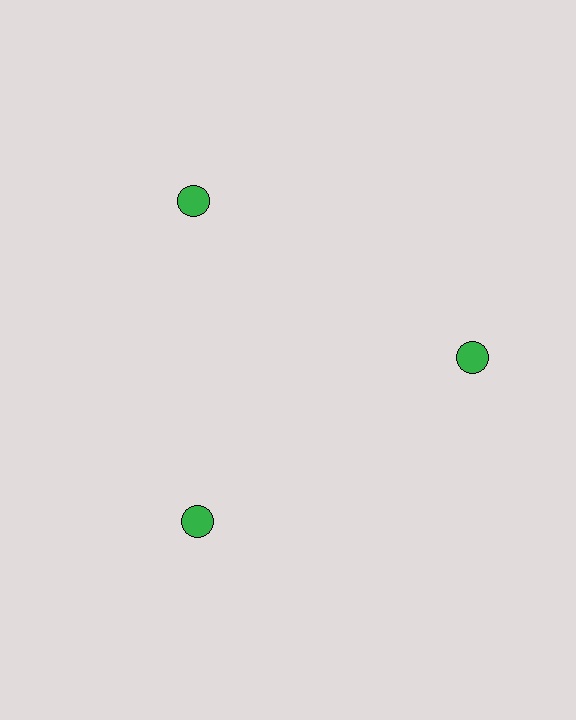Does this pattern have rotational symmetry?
Yes, this pattern has 3-fold rotational symmetry. It looks the same after rotating 120 degrees around the center.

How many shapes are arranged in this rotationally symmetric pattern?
There are 3 shapes, arranged in 3 groups of 1.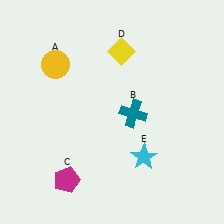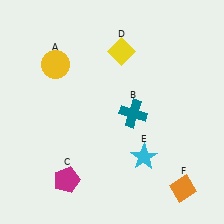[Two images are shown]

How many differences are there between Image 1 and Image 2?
There is 1 difference between the two images.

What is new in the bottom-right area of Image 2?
An orange diamond (F) was added in the bottom-right area of Image 2.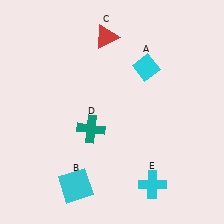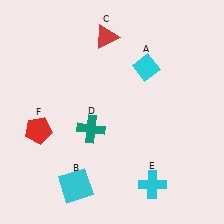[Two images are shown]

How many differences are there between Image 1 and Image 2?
There is 1 difference between the two images.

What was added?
A red pentagon (F) was added in Image 2.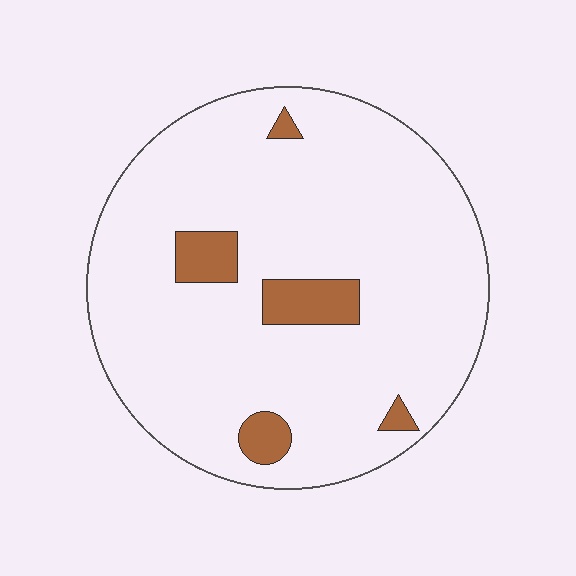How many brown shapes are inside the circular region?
5.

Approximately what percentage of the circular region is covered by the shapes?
Approximately 10%.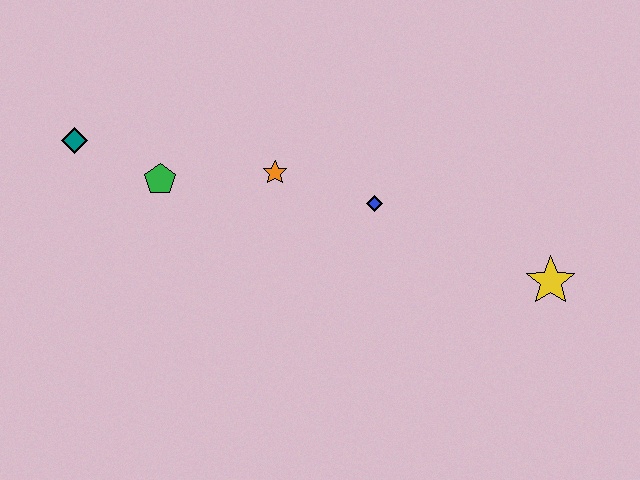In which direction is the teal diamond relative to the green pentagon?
The teal diamond is to the left of the green pentagon.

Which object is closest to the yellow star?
The blue diamond is closest to the yellow star.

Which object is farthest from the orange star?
The yellow star is farthest from the orange star.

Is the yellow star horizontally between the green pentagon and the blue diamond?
No